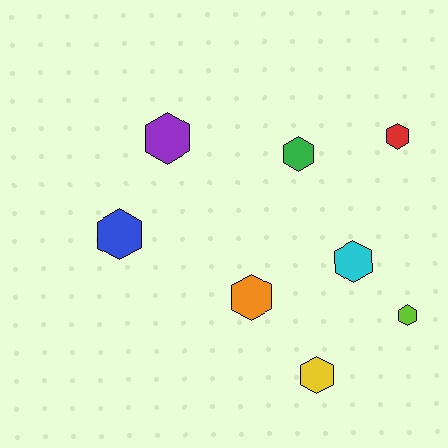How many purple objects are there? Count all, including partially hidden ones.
There is 1 purple object.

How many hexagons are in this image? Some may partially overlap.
There are 8 hexagons.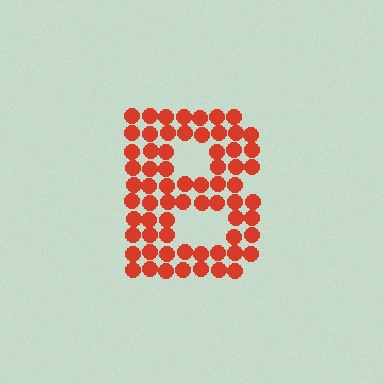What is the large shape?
The large shape is the letter B.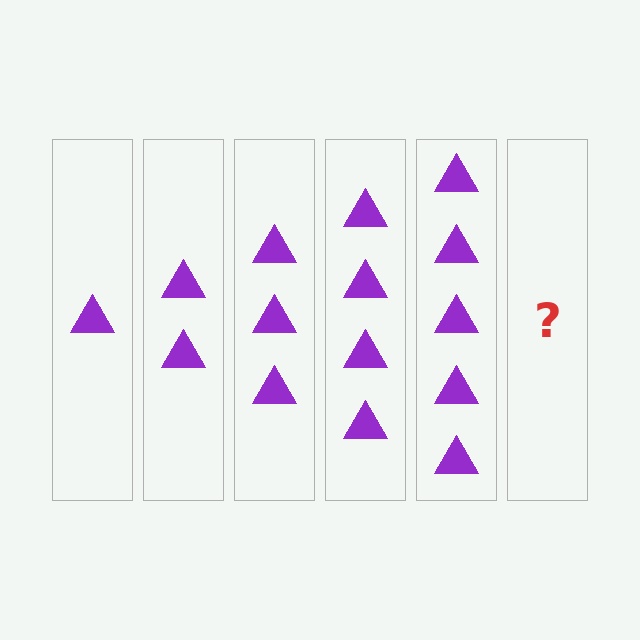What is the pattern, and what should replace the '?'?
The pattern is that each step adds one more triangle. The '?' should be 6 triangles.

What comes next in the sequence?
The next element should be 6 triangles.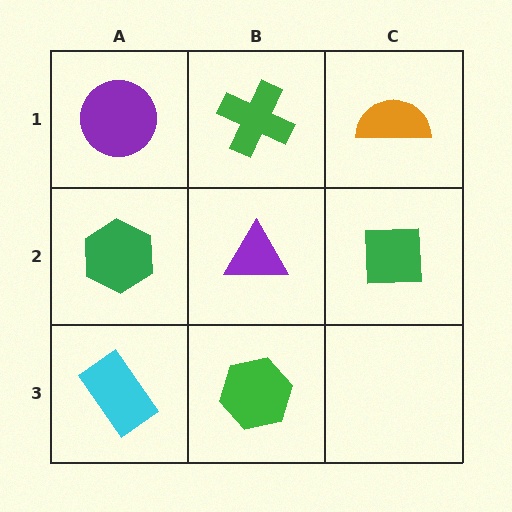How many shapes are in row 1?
3 shapes.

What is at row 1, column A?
A purple circle.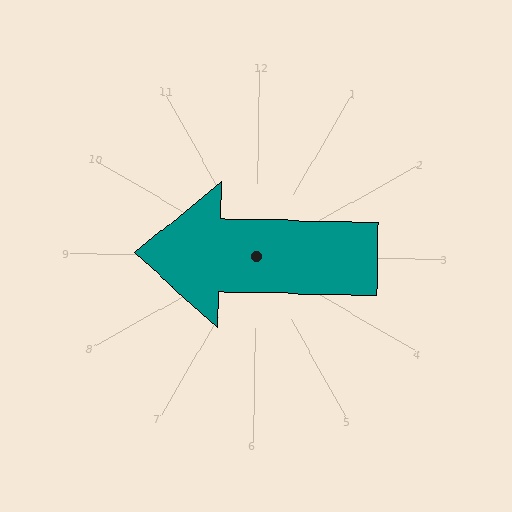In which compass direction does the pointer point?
West.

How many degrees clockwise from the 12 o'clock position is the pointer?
Approximately 271 degrees.